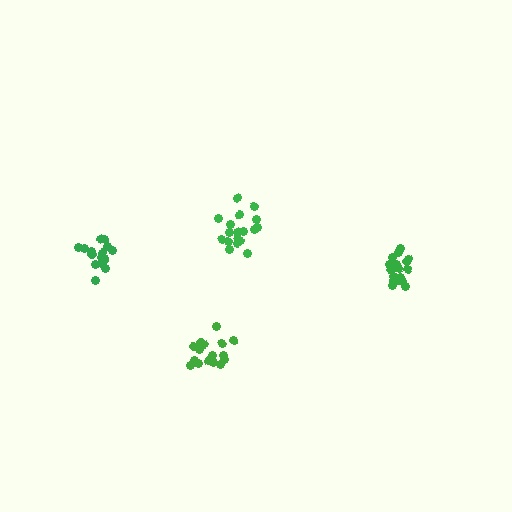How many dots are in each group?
Group 1: 18 dots, Group 2: 16 dots, Group 3: 16 dots, Group 4: 18 dots (68 total).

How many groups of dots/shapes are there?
There are 4 groups.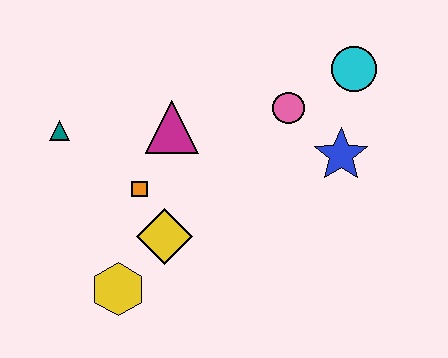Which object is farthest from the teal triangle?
The cyan circle is farthest from the teal triangle.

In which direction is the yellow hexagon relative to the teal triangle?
The yellow hexagon is below the teal triangle.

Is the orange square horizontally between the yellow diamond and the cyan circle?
No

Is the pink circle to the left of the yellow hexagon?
No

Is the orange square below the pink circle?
Yes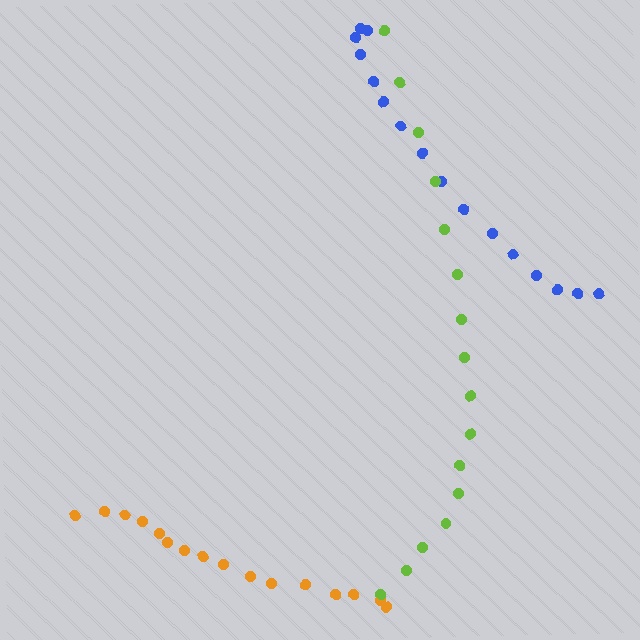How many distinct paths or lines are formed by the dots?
There are 3 distinct paths.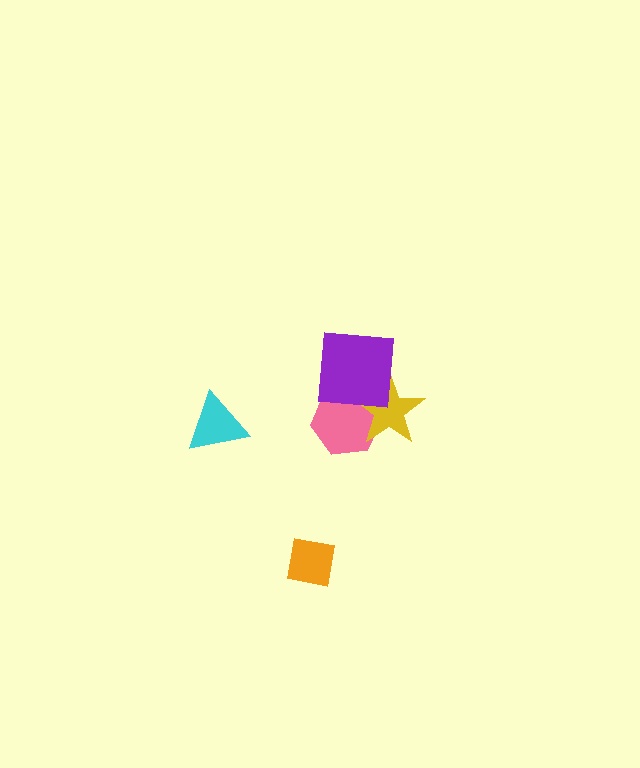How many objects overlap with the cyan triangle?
0 objects overlap with the cyan triangle.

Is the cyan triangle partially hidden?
No, no other shape covers it.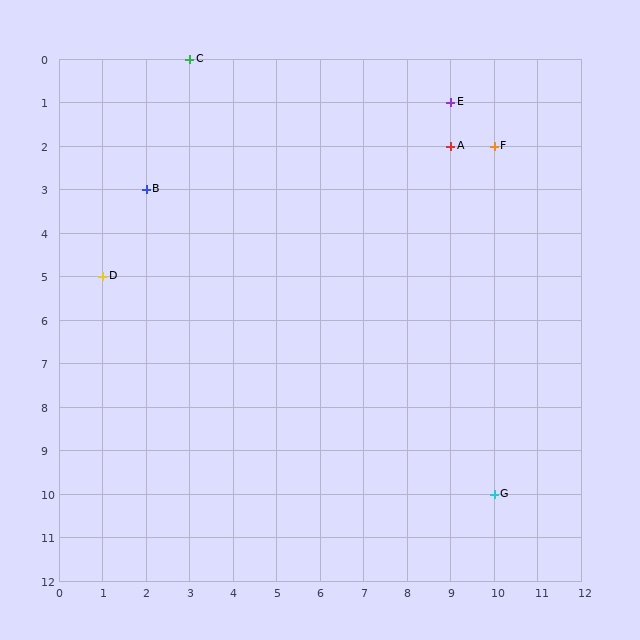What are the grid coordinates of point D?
Point D is at grid coordinates (1, 5).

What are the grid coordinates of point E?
Point E is at grid coordinates (9, 1).